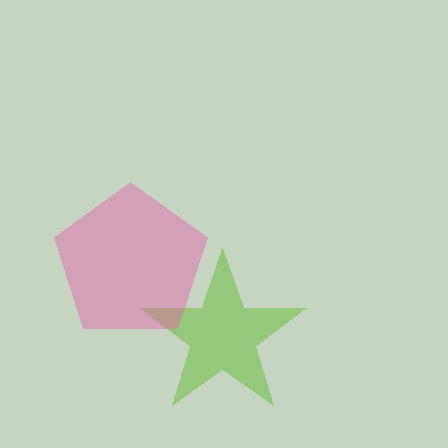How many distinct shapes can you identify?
There are 2 distinct shapes: a lime star, a pink pentagon.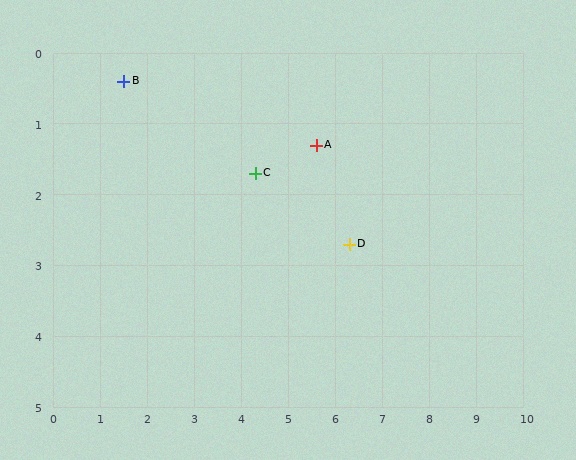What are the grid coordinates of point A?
Point A is at approximately (5.6, 1.3).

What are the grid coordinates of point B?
Point B is at approximately (1.5, 0.4).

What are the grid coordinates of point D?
Point D is at approximately (6.3, 2.7).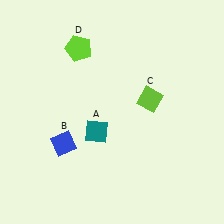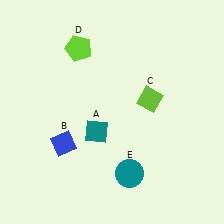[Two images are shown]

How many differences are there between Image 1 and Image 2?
There is 1 difference between the two images.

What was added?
A teal circle (E) was added in Image 2.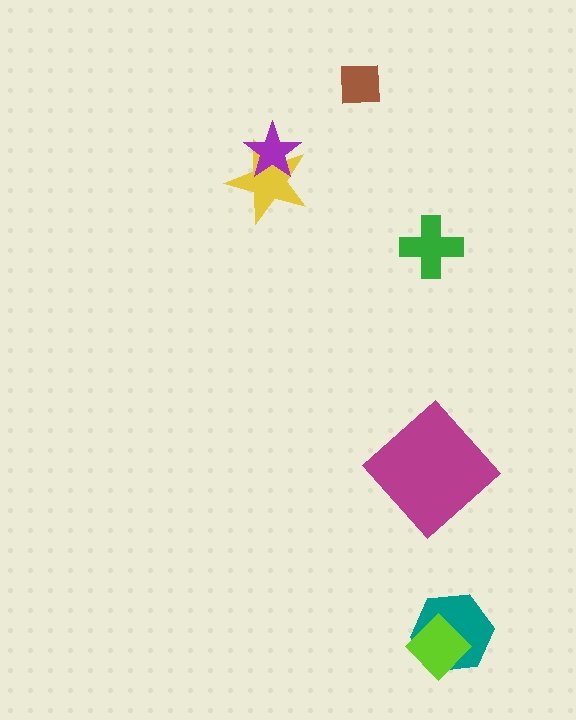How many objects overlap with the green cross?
0 objects overlap with the green cross.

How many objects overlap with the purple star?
1 object overlaps with the purple star.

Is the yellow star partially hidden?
Yes, it is partially covered by another shape.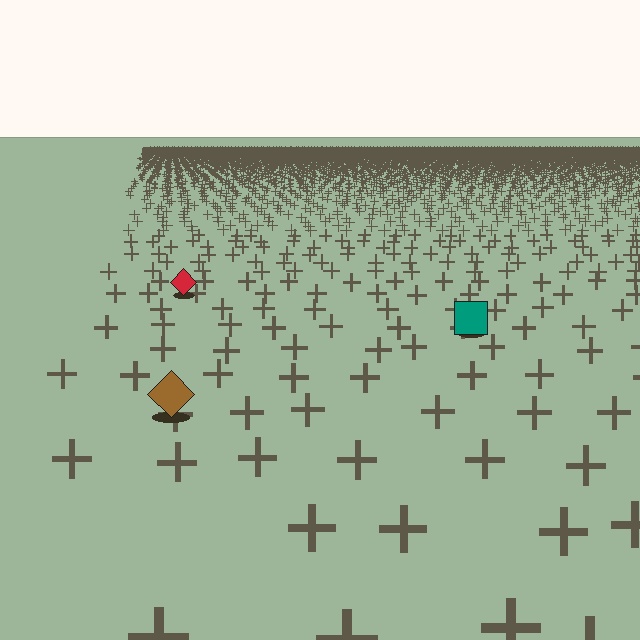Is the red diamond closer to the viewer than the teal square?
No. The teal square is closer — you can tell from the texture gradient: the ground texture is coarser near it.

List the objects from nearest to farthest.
From nearest to farthest: the brown diamond, the teal square, the red diamond.